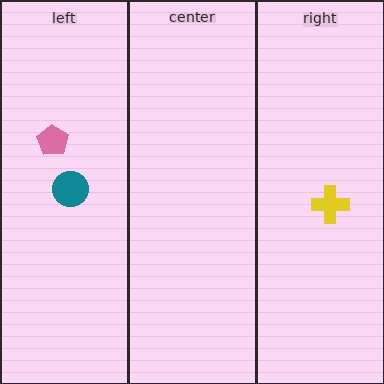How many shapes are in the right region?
1.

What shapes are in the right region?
The yellow cross.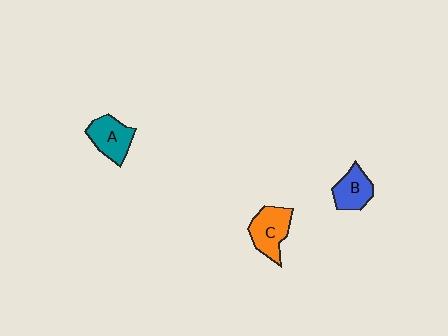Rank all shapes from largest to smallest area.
From largest to smallest: C (orange), A (teal), B (blue).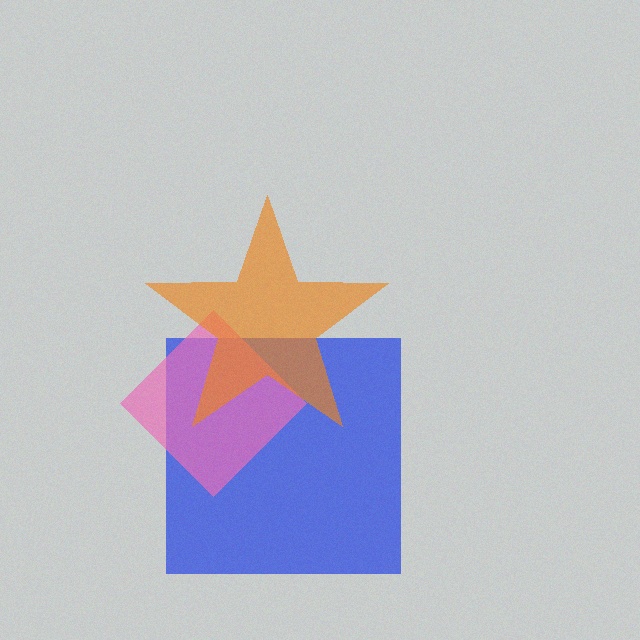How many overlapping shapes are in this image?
There are 3 overlapping shapes in the image.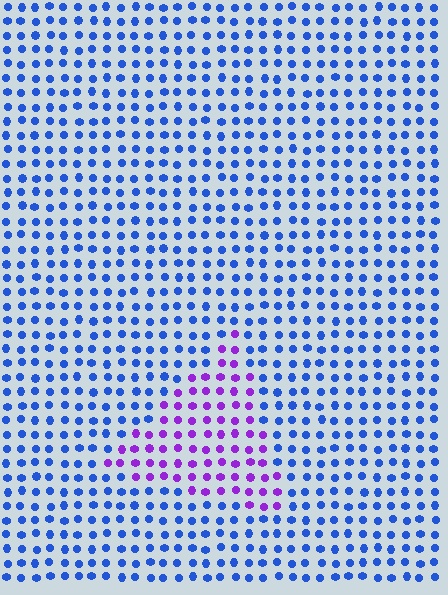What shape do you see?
I see a triangle.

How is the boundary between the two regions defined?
The boundary is defined purely by a slight shift in hue (about 57 degrees). Spacing, size, and orientation are identical on both sides.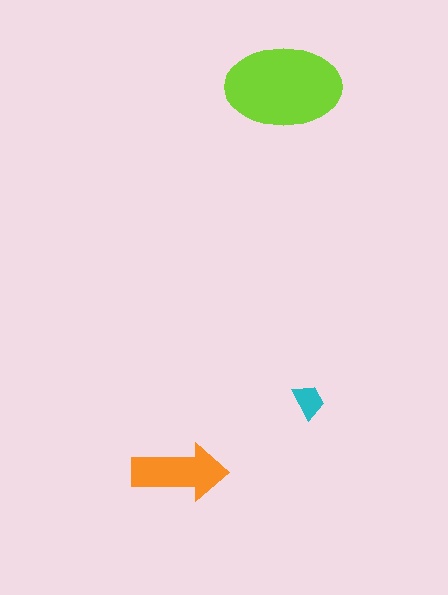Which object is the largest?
The lime ellipse.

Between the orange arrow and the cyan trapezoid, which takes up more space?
The orange arrow.